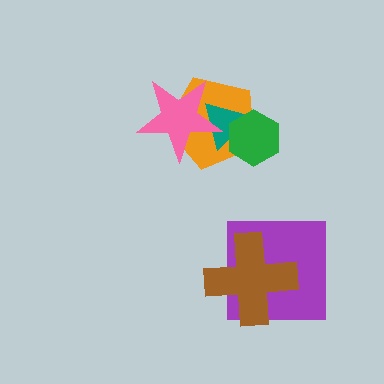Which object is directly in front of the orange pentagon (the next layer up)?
The teal triangle is directly in front of the orange pentagon.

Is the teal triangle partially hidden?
Yes, it is partially covered by another shape.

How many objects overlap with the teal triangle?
3 objects overlap with the teal triangle.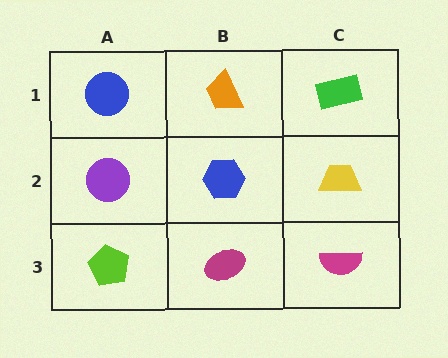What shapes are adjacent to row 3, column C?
A yellow trapezoid (row 2, column C), a magenta ellipse (row 3, column B).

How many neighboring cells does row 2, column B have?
4.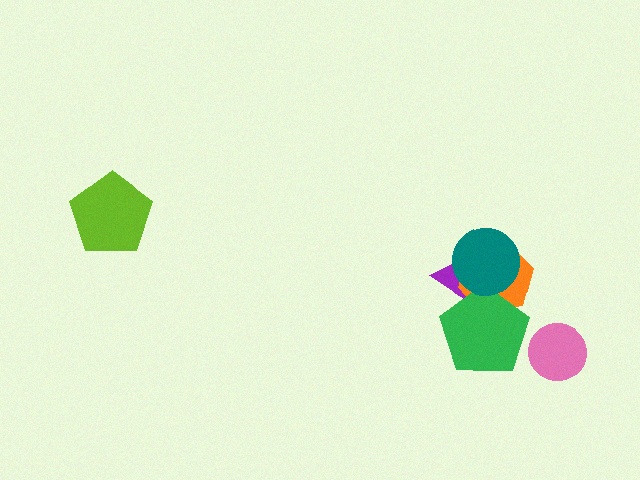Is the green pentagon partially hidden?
Yes, it is partially covered by another shape.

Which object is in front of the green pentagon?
The teal circle is in front of the green pentagon.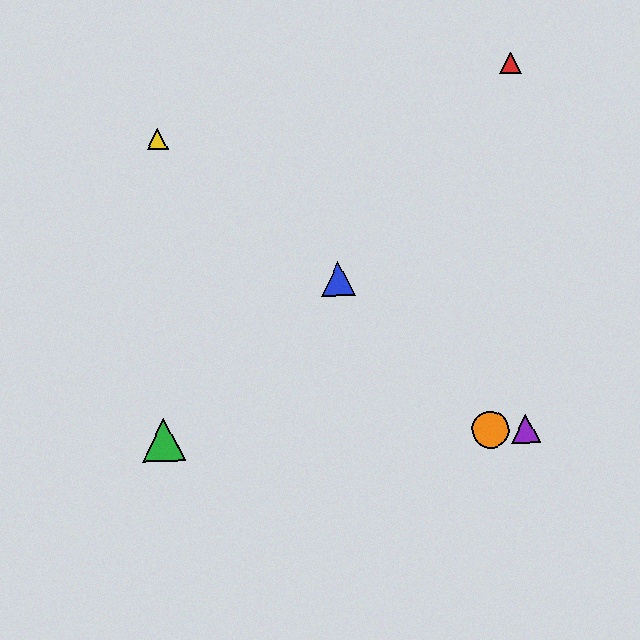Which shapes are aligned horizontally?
The green triangle, the purple triangle, the orange circle are aligned horizontally.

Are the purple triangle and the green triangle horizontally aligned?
Yes, both are at y≈429.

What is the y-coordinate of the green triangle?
The green triangle is at y≈440.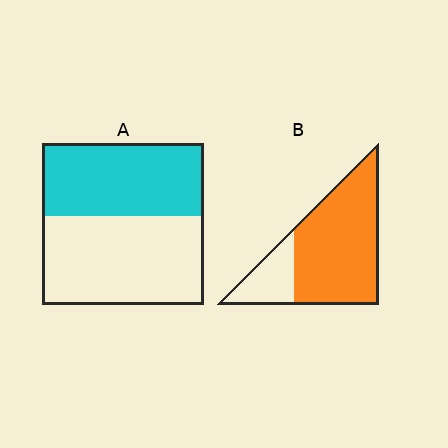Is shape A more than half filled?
No.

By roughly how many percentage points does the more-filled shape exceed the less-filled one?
By roughly 30 percentage points (B over A).